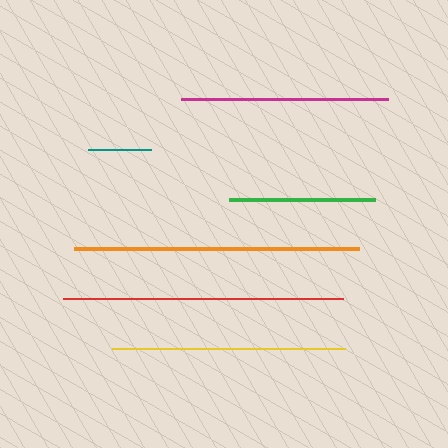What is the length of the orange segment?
The orange segment is approximately 285 pixels long.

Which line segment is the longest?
The orange line is the longest at approximately 285 pixels.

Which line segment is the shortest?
The teal line is the shortest at approximately 63 pixels.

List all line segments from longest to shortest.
From longest to shortest: orange, red, yellow, magenta, green, teal.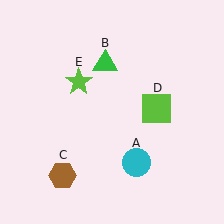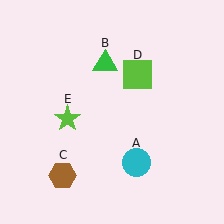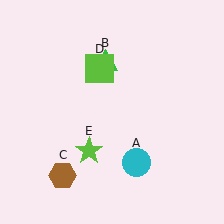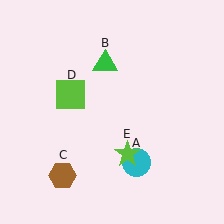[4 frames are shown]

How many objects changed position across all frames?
2 objects changed position: lime square (object D), lime star (object E).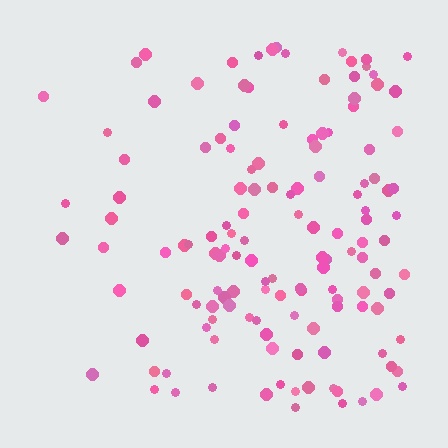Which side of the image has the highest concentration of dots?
The right.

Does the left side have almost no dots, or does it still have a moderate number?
Still a moderate number, just noticeably fewer than the right.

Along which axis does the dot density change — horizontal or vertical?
Horizontal.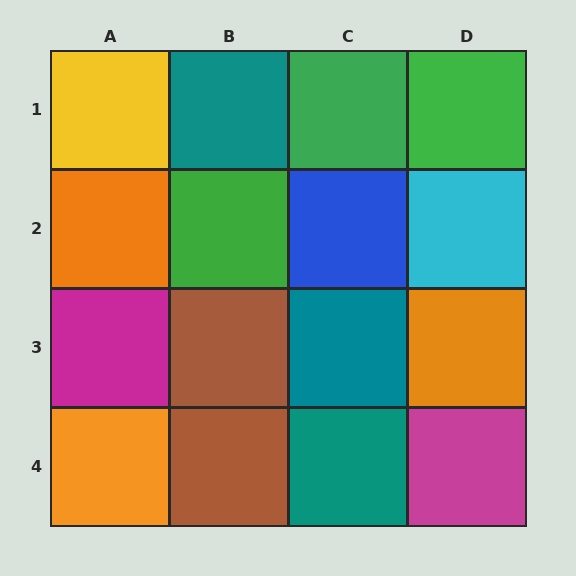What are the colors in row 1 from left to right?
Yellow, teal, green, green.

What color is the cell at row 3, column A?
Magenta.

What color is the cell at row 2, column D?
Cyan.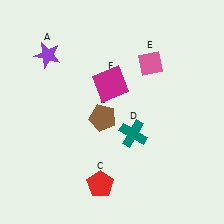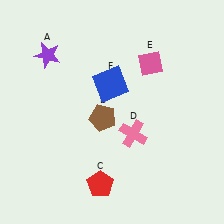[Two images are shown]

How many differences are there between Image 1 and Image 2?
There are 2 differences between the two images.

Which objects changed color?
D changed from teal to pink. F changed from magenta to blue.